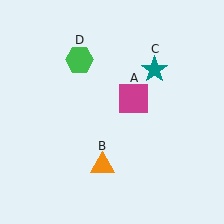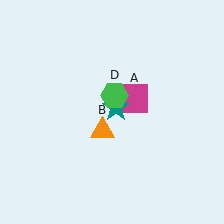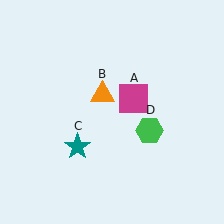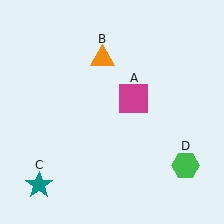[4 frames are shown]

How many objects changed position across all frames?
3 objects changed position: orange triangle (object B), teal star (object C), green hexagon (object D).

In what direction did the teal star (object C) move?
The teal star (object C) moved down and to the left.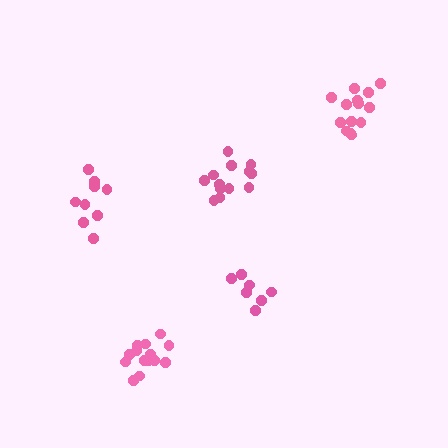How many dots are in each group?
Group 1: 14 dots, Group 2: 13 dots, Group 3: 14 dots, Group 4: 8 dots, Group 5: 9 dots (58 total).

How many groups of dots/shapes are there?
There are 5 groups.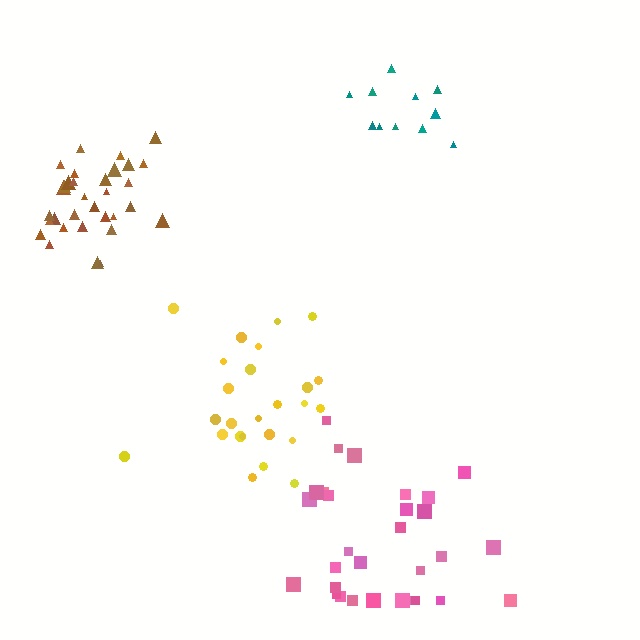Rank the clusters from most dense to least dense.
brown, teal, yellow, pink.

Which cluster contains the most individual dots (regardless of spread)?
Brown (32).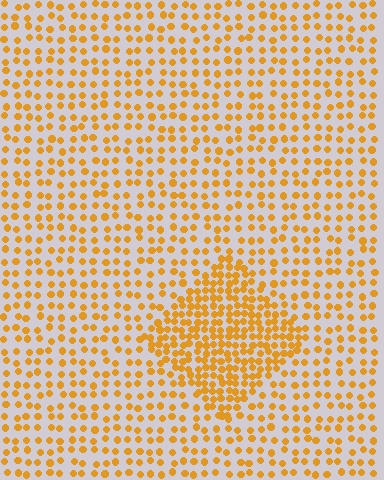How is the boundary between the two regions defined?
The boundary is defined by a change in element density (approximately 2.1x ratio). All elements are the same color, size, and shape.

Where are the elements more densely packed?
The elements are more densely packed inside the diamond boundary.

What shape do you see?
I see a diamond.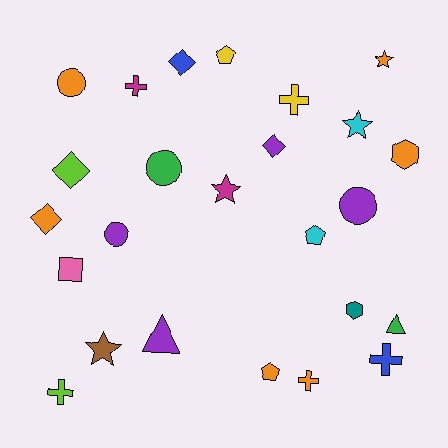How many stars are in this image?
There are 4 stars.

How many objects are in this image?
There are 25 objects.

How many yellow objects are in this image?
There are 2 yellow objects.